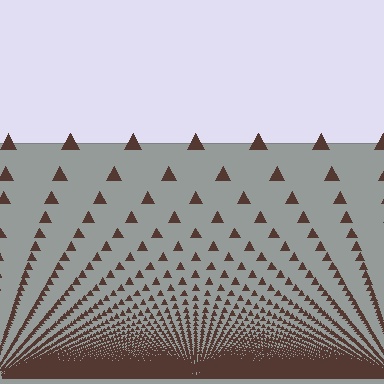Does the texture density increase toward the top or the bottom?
Density increases toward the bottom.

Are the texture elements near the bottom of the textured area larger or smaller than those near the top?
Smaller. The gradient is inverted — elements near the bottom are smaller and denser.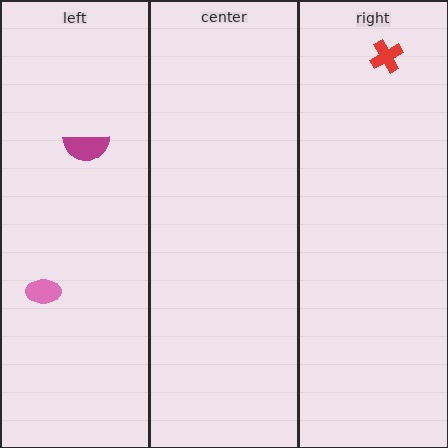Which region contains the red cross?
The right region.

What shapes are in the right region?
The red cross.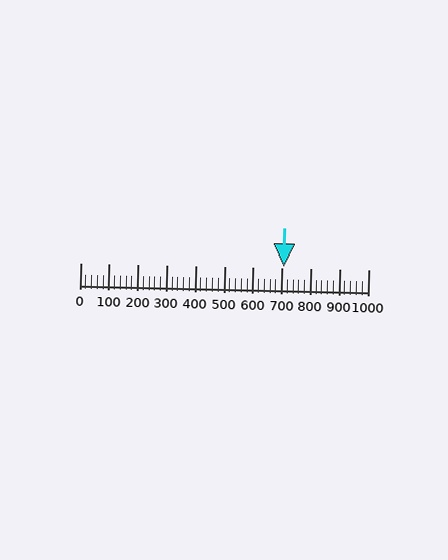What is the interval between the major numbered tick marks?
The major tick marks are spaced 100 units apart.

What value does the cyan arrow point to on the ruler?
The cyan arrow points to approximately 708.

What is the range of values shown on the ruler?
The ruler shows values from 0 to 1000.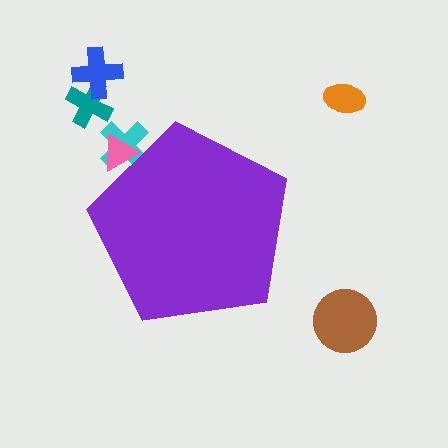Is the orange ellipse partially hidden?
No, the orange ellipse is fully visible.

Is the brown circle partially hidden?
No, the brown circle is fully visible.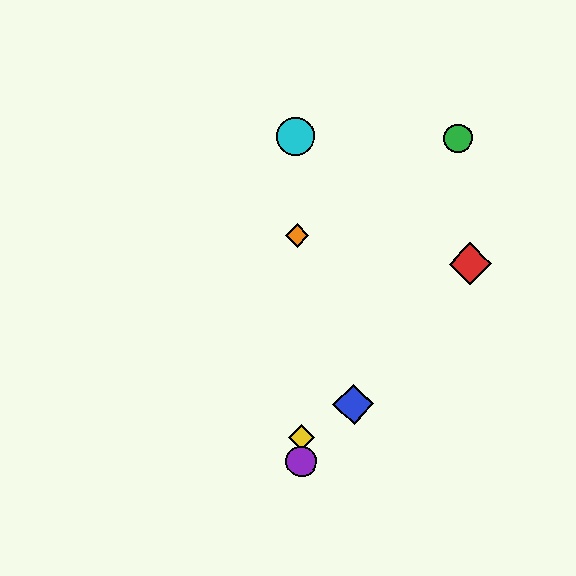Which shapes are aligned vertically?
The yellow diamond, the purple circle, the orange diamond, the cyan circle are aligned vertically.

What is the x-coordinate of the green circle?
The green circle is at x≈458.